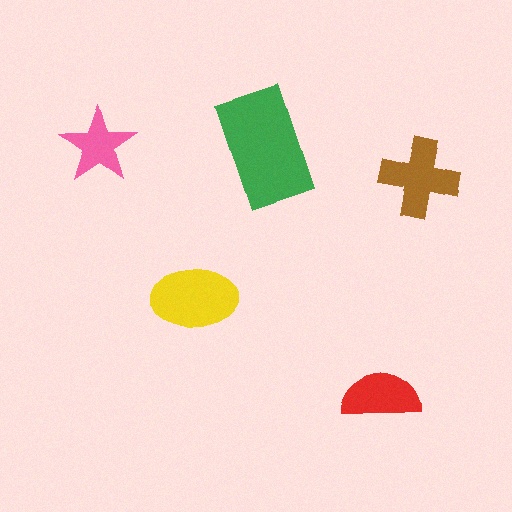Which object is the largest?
The green rectangle.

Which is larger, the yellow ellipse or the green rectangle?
The green rectangle.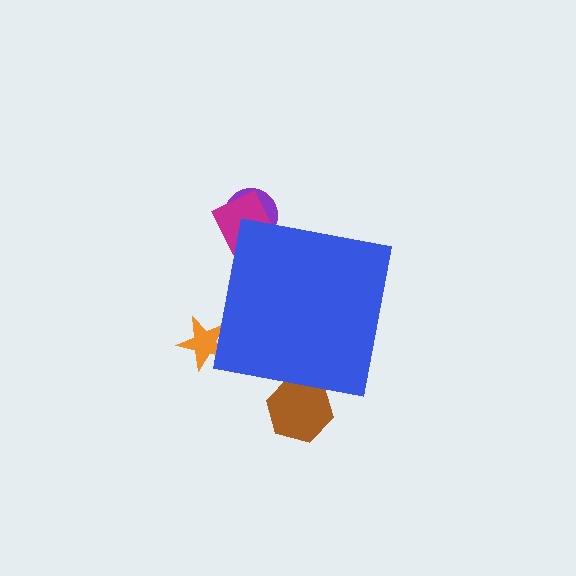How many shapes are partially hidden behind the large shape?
4 shapes are partially hidden.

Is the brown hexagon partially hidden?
Yes, the brown hexagon is partially hidden behind the blue square.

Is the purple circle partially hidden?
Yes, the purple circle is partially hidden behind the blue square.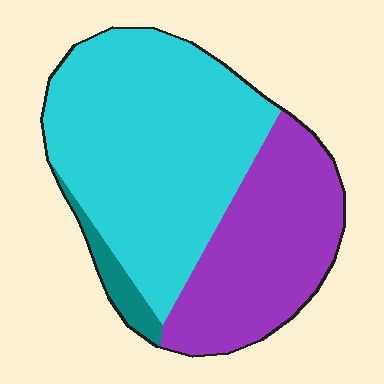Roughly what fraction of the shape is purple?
Purple takes up about three eighths (3/8) of the shape.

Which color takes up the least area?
Teal, at roughly 5%.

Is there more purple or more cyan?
Cyan.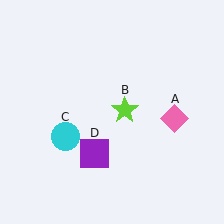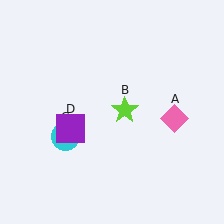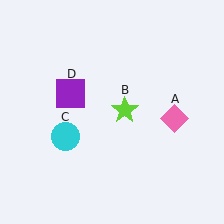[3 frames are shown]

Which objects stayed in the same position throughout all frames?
Pink diamond (object A) and lime star (object B) and cyan circle (object C) remained stationary.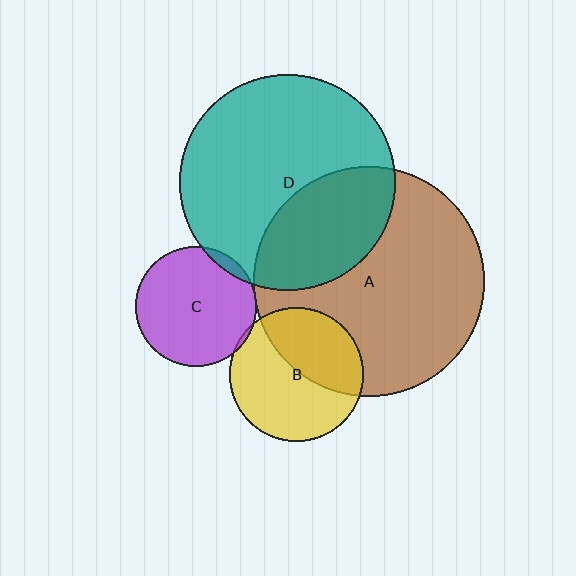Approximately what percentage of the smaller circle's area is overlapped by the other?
Approximately 5%.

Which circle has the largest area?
Circle A (brown).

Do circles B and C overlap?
Yes.